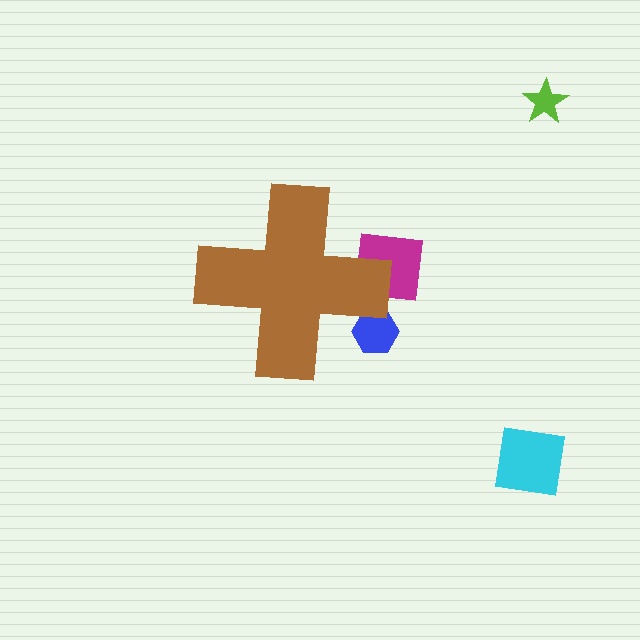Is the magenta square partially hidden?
Yes, the magenta square is partially hidden behind the brown cross.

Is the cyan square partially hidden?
No, the cyan square is fully visible.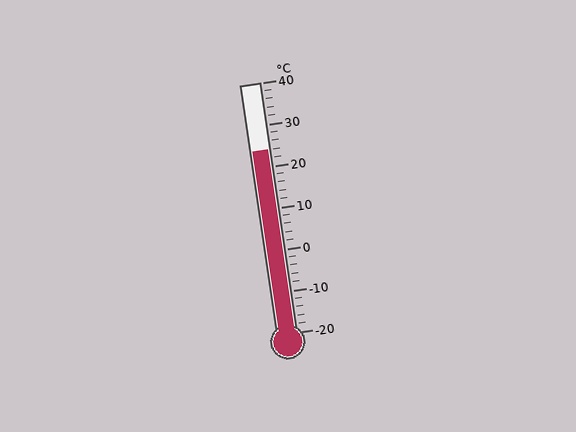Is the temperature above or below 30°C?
The temperature is below 30°C.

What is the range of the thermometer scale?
The thermometer scale ranges from -20°C to 40°C.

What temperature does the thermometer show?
The thermometer shows approximately 24°C.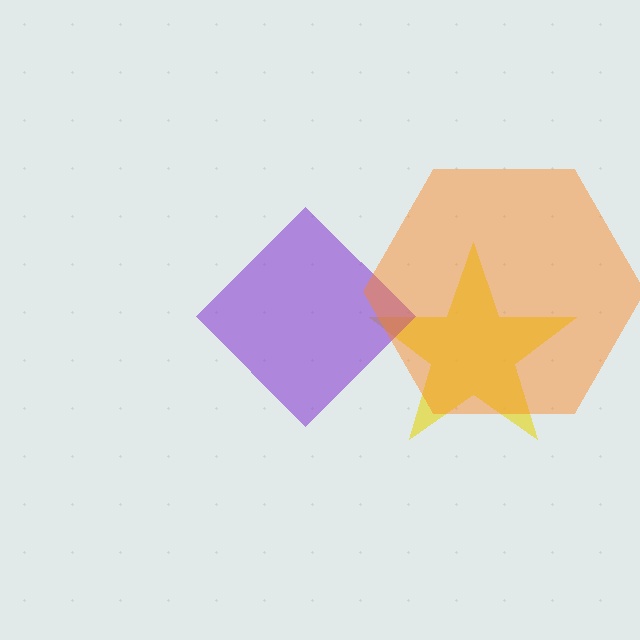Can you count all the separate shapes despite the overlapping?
Yes, there are 3 separate shapes.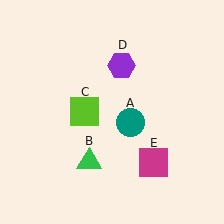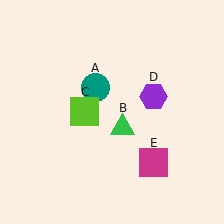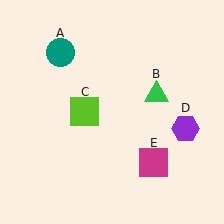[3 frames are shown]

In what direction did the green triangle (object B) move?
The green triangle (object B) moved up and to the right.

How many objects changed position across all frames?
3 objects changed position: teal circle (object A), green triangle (object B), purple hexagon (object D).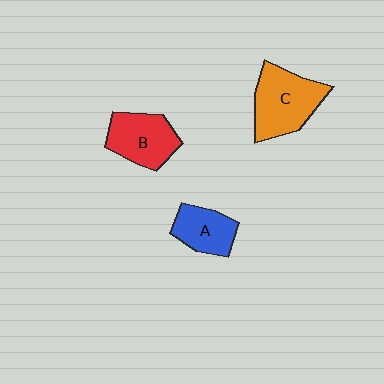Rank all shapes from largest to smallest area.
From largest to smallest: C (orange), B (red), A (blue).